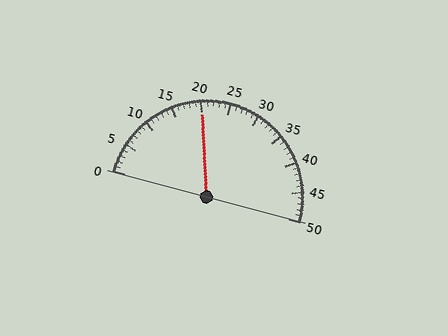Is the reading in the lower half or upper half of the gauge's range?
The reading is in the lower half of the range (0 to 50).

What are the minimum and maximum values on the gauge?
The gauge ranges from 0 to 50.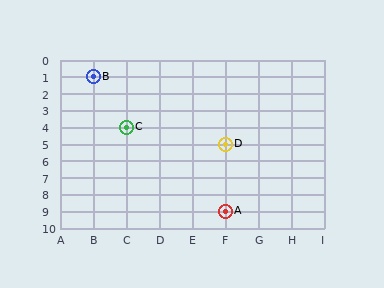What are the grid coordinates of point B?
Point B is at grid coordinates (B, 1).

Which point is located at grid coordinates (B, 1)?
Point B is at (B, 1).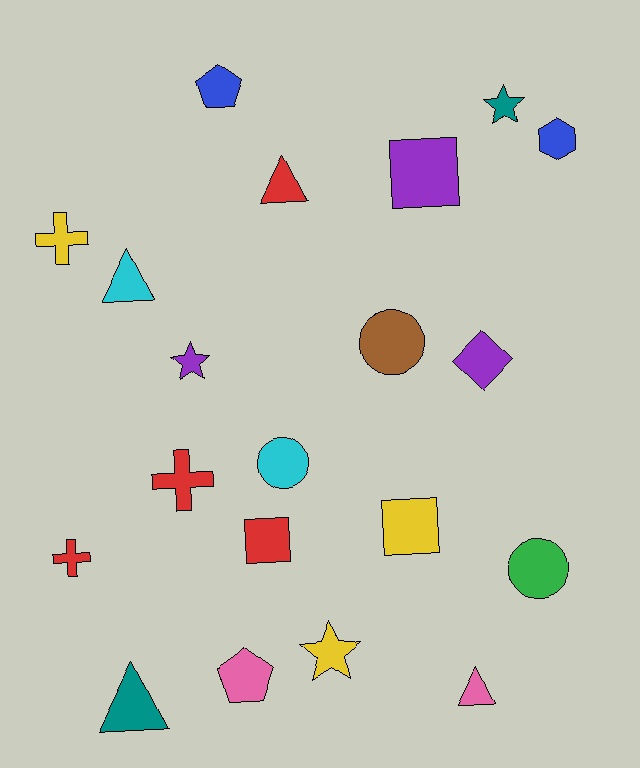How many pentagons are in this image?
There are 2 pentagons.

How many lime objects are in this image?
There are no lime objects.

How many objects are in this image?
There are 20 objects.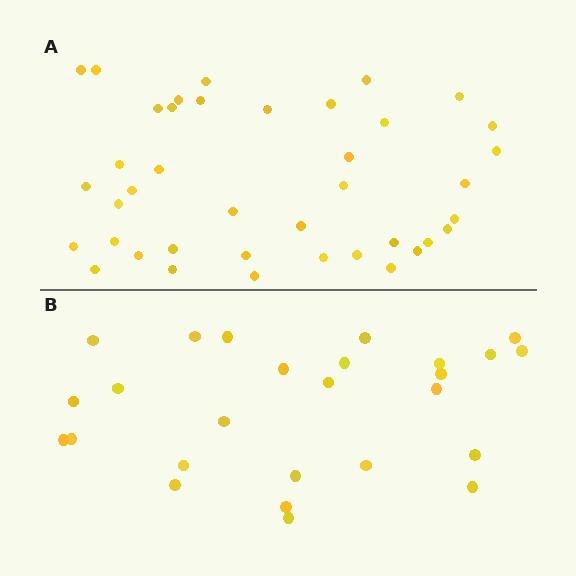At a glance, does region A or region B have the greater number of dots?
Region A (the top region) has more dots.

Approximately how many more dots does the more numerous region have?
Region A has approximately 15 more dots than region B.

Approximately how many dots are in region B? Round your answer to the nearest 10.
About 30 dots. (The exact count is 26, which rounds to 30.)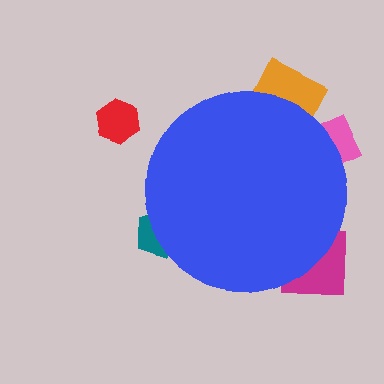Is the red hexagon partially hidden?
No, the red hexagon is fully visible.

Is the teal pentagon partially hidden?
Yes, the teal pentagon is partially hidden behind the blue circle.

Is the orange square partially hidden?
Yes, the orange square is partially hidden behind the blue circle.